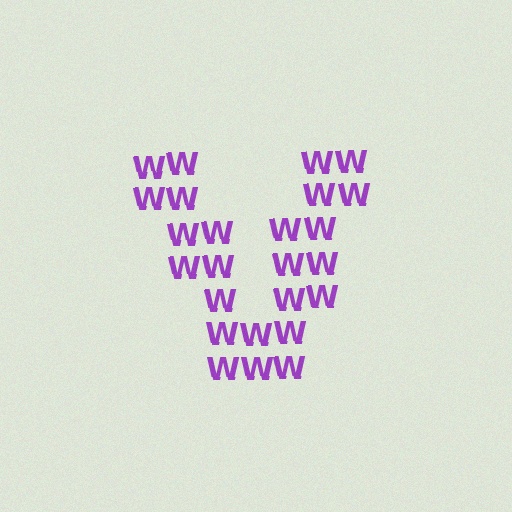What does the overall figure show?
The overall figure shows the letter V.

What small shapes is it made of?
It is made of small letter W's.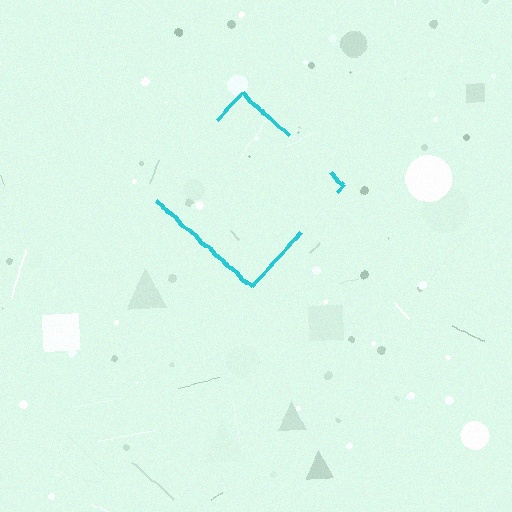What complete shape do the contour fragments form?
The contour fragments form a diamond.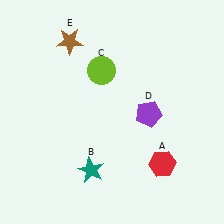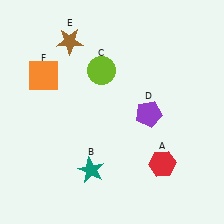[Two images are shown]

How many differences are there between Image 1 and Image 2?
There is 1 difference between the two images.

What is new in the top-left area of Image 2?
An orange square (F) was added in the top-left area of Image 2.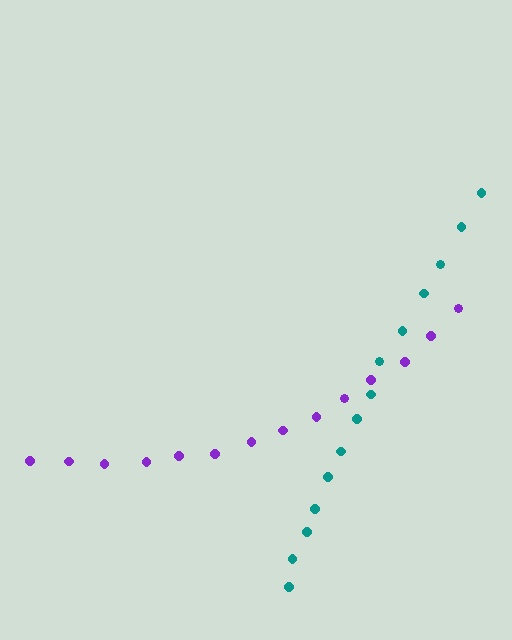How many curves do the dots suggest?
There are 2 distinct paths.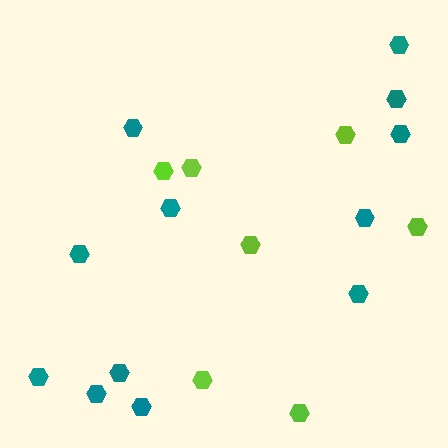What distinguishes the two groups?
There are 2 groups: one group of teal hexagons (12) and one group of lime hexagons (7).